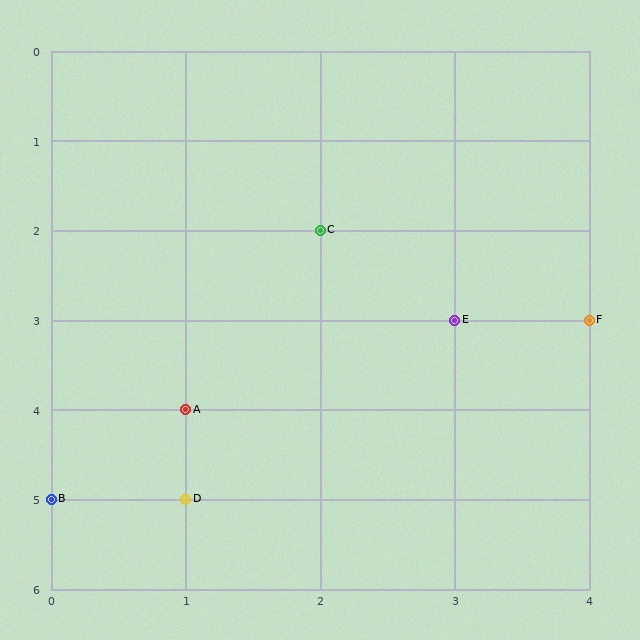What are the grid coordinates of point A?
Point A is at grid coordinates (1, 4).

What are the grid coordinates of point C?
Point C is at grid coordinates (2, 2).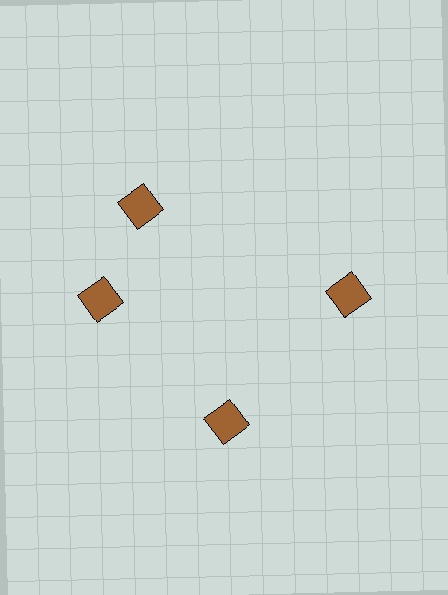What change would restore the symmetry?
The symmetry would be restored by rotating it back into even spacing with its neighbors so that all 4 diamonds sit at equal angles and equal distance from the center.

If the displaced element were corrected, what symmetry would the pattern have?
It would have 4-fold rotational symmetry — the pattern would map onto itself every 90 degrees.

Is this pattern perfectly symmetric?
No. The 4 brown diamonds are arranged in a ring, but one element near the 12 o'clock position is rotated out of alignment along the ring, breaking the 4-fold rotational symmetry.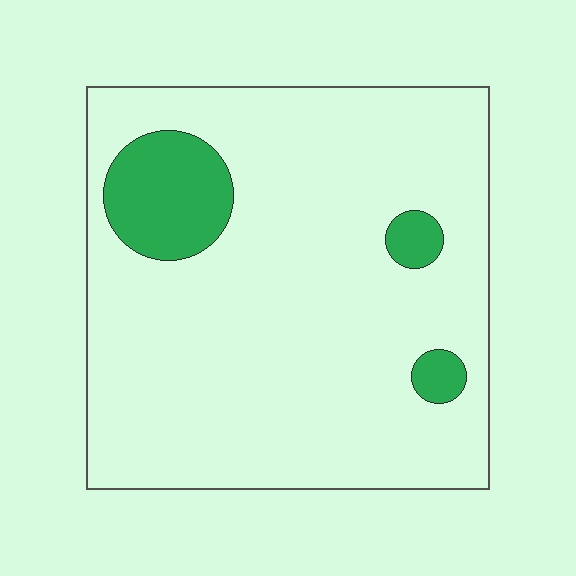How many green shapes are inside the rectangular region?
3.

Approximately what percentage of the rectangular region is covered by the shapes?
Approximately 10%.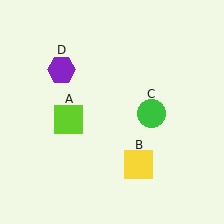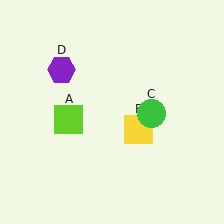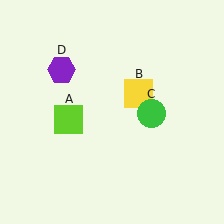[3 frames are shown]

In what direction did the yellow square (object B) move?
The yellow square (object B) moved up.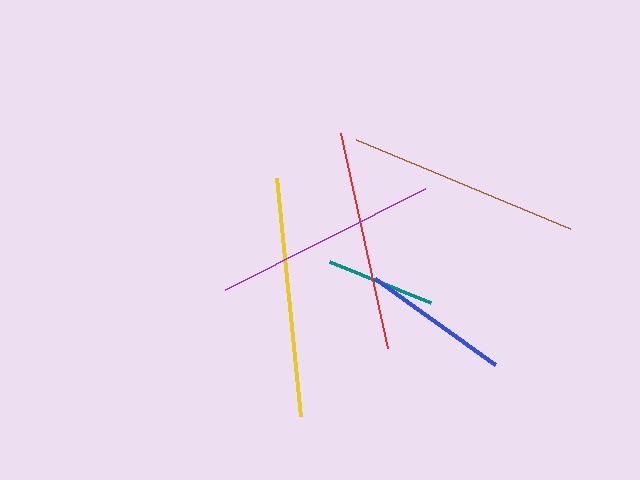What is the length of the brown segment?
The brown segment is approximately 232 pixels long.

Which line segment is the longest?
The yellow line is the longest at approximately 239 pixels.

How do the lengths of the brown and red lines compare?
The brown and red lines are approximately the same length.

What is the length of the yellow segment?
The yellow segment is approximately 239 pixels long.